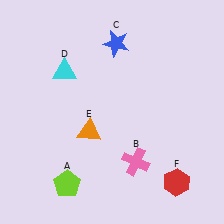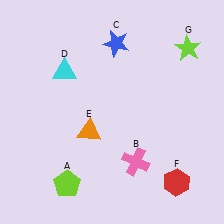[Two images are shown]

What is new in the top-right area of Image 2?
A lime star (G) was added in the top-right area of Image 2.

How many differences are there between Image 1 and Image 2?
There is 1 difference between the two images.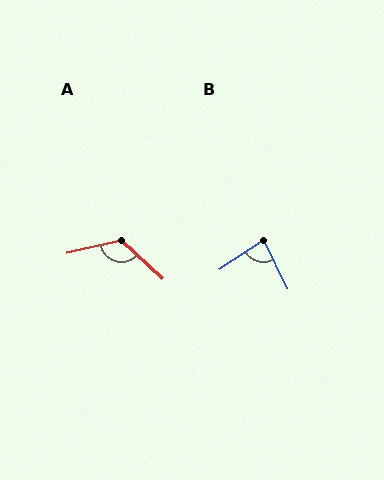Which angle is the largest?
A, at approximately 125 degrees.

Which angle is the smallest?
B, at approximately 82 degrees.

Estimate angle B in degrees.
Approximately 82 degrees.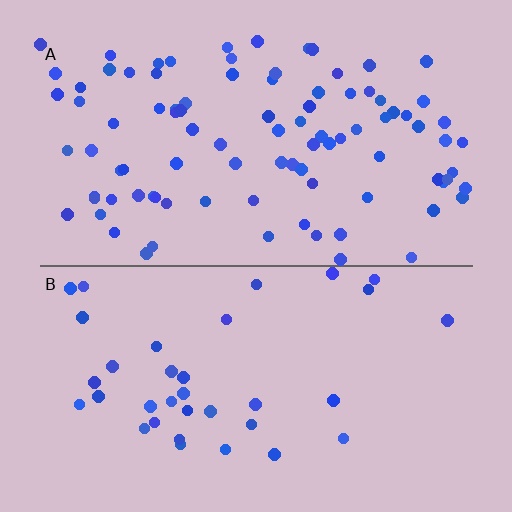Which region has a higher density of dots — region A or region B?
A (the top).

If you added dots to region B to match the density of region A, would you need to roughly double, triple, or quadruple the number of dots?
Approximately triple.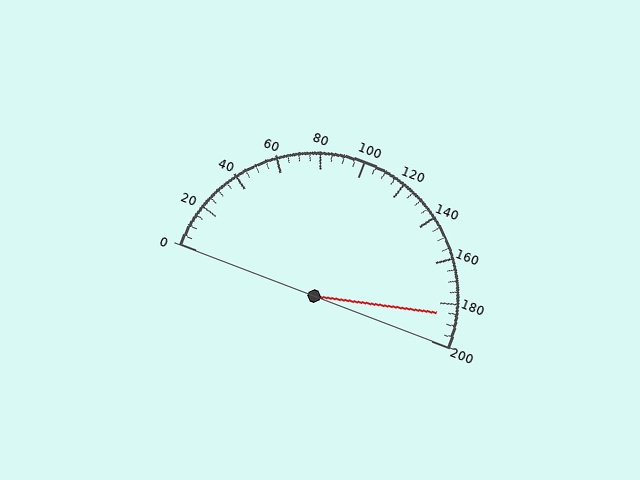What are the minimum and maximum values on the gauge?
The gauge ranges from 0 to 200.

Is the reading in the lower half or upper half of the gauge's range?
The reading is in the upper half of the range (0 to 200).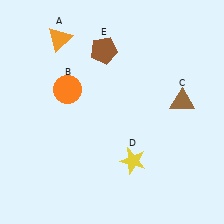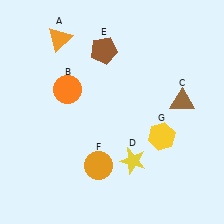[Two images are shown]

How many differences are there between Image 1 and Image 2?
There are 2 differences between the two images.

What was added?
An orange circle (F), a yellow hexagon (G) were added in Image 2.